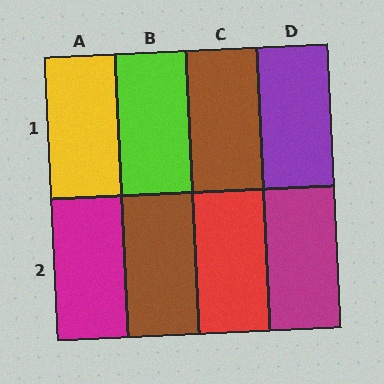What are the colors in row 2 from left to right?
Magenta, brown, red, magenta.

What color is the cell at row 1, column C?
Brown.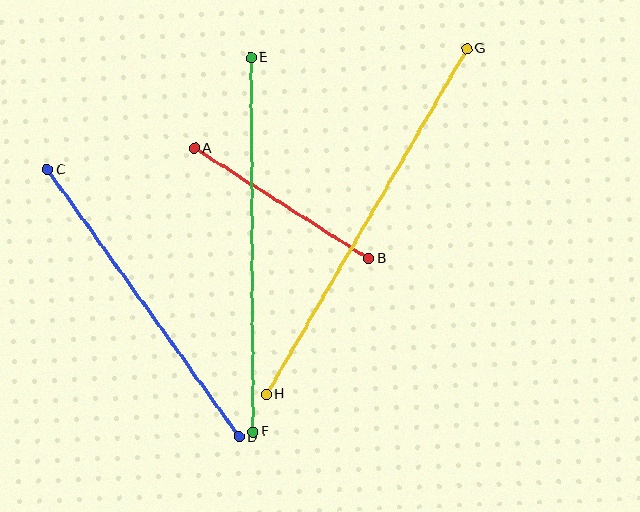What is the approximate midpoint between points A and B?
The midpoint is at approximately (281, 203) pixels.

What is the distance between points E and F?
The distance is approximately 374 pixels.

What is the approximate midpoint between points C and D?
The midpoint is at approximately (143, 303) pixels.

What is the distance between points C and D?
The distance is approximately 328 pixels.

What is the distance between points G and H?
The distance is approximately 400 pixels.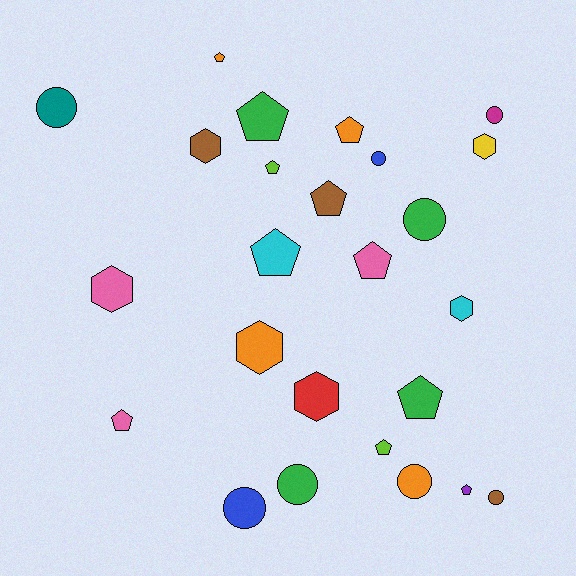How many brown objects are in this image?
There are 3 brown objects.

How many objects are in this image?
There are 25 objects.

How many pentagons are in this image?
There are 11 pentagons.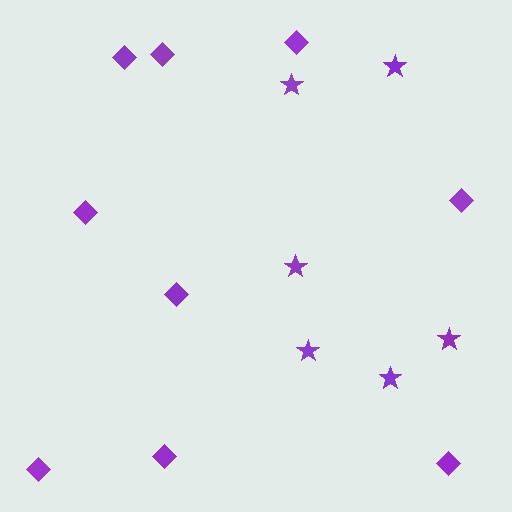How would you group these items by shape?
There are 2 groups: one group of diamonds (9) and one group of stars (6).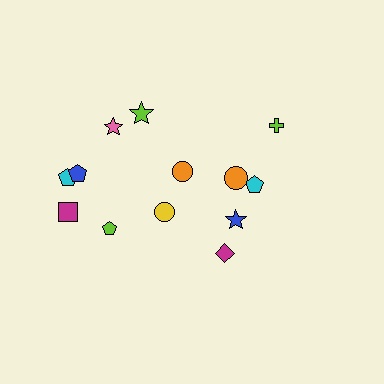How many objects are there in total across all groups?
There are 13 objects.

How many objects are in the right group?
There are 5 objects.